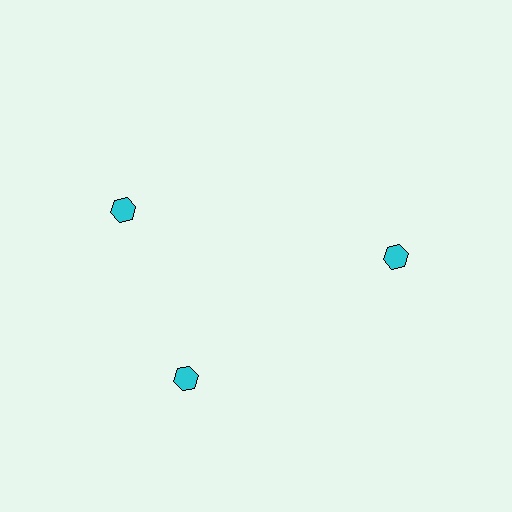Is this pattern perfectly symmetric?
No. The 3 cyan hexagons are arranged in a ring, but one element near the 11 o'clock position is rotated out of alignment along the ring, breaking the 3-fold rotational symmetry.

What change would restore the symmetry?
The symmetry would be restored by rotating it back into even spacing with its neighbors so that all 3 hexagons sit at equal angles and equal distance from the center.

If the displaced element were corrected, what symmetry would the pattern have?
It would have 3-fold rotational symmetry — the pattern would map onto itself every 120 degrees.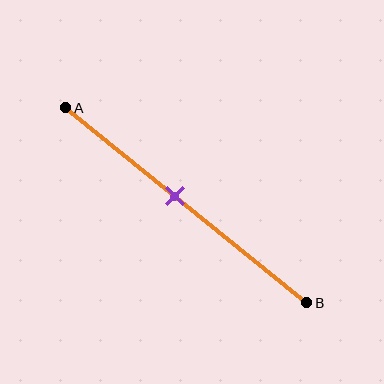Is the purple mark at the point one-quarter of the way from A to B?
No, the mark is at about 45% from A, not at the 25% one-quarter point.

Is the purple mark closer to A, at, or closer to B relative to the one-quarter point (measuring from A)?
The purple mark is closer to point B than the one-quarter point of segment AB.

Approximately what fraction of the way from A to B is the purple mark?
The purple mark is approximately 45% of the way from A to B.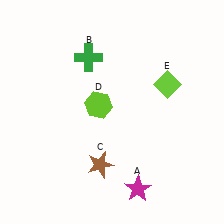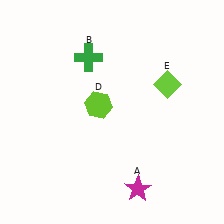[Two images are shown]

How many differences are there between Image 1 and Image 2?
There is 1 difference between the two images.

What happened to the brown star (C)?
The brown star (C) was removed in Image 2. It was in the bottom-left area of Image 1.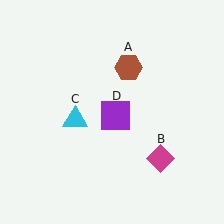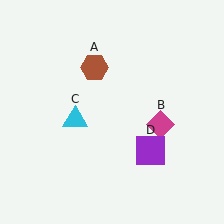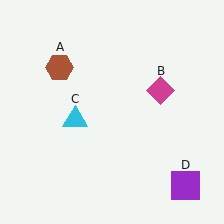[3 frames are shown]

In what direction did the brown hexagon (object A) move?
The brown hexagon (object A) moved left.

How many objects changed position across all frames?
3 objects changed position: brown hexagon (object A), magenta diamond (object B), purple square (object D).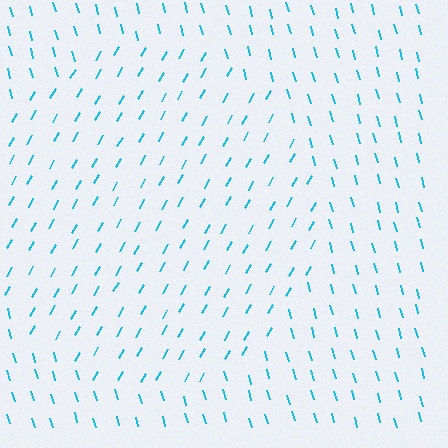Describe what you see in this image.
The image is filled with small cyan line segments. A circle region in the image has lines oriented differently from the surrounding lines, creating a visible texture boundary.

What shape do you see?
I see a circle.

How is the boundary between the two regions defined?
The boundary is defined purely by a change in line orientation (approximately 45 degrees difference). All lines are the same color and thickness.